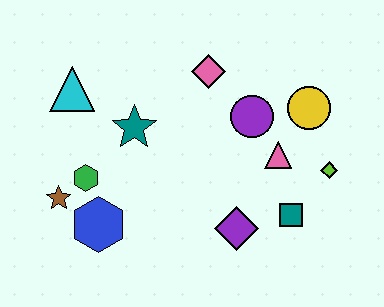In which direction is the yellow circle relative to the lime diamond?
The yellow circle is above the lime diamond.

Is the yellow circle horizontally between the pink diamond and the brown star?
No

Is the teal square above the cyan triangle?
No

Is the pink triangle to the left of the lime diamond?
Yes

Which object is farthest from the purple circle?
The brown star is farthest from the purple circle.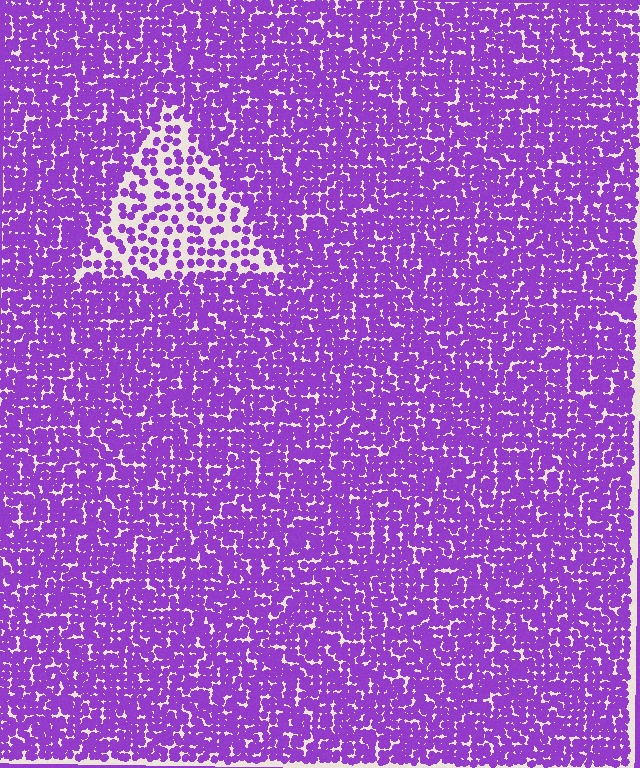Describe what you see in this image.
The image contains small purple elements arranged at two different densities. A triangle-shaped region is visible where the elements are less densely packed than the surrounding area.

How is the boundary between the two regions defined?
The boundary is defined by a change in element density (approximately 2.5x ratio). All elements are the same color, size, and shape.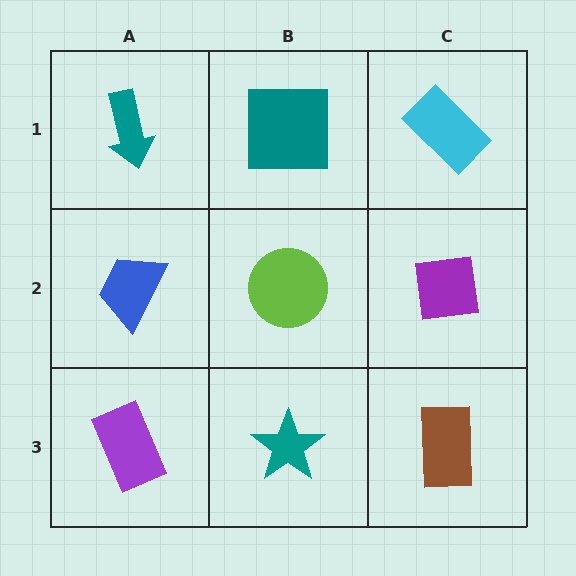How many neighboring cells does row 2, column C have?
3.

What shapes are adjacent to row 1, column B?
A lime circle (row 2, column B), a teal arrow (row 1, column A), a cyan rectangle (row 1, column C).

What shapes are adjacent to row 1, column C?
A purple square (row 2, column C), a teal square (row 1, column B).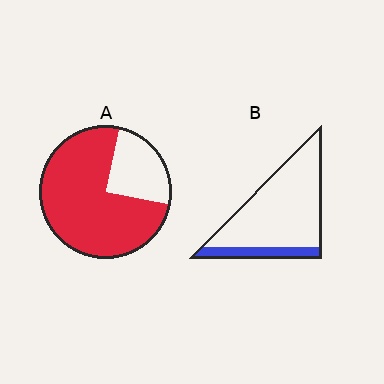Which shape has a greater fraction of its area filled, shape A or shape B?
Shape A.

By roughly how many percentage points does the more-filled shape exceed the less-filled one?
By roughly 60 percentage points (A over B).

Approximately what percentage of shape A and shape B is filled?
A is approximately 75% and B is approximately 15%.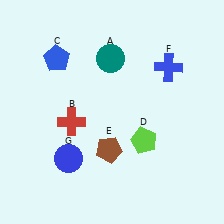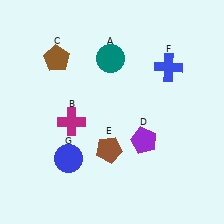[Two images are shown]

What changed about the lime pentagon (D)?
In Image 1, D is lime. In Image 2, it changed to purple.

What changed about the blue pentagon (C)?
In Image 1, C is blue. In Image 2, it changed to brown.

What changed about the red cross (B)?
In Image 1, B is red. In Image 2, it changed to magenta.